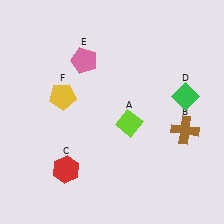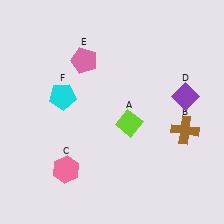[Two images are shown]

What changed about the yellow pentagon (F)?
In Image 1, F is yellow. In Image 2, it changed to cyan.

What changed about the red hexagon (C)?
In Image 1, C is red. In Image 2, it changed to pink.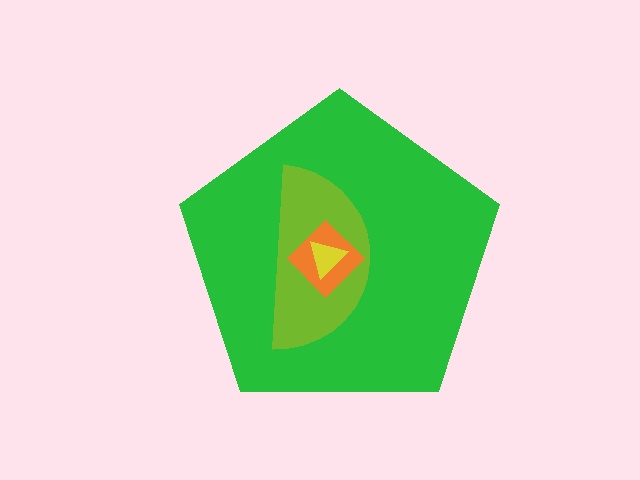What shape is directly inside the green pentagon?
The lime semicircle.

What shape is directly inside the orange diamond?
The yellow triangle.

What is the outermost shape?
The green pentagon.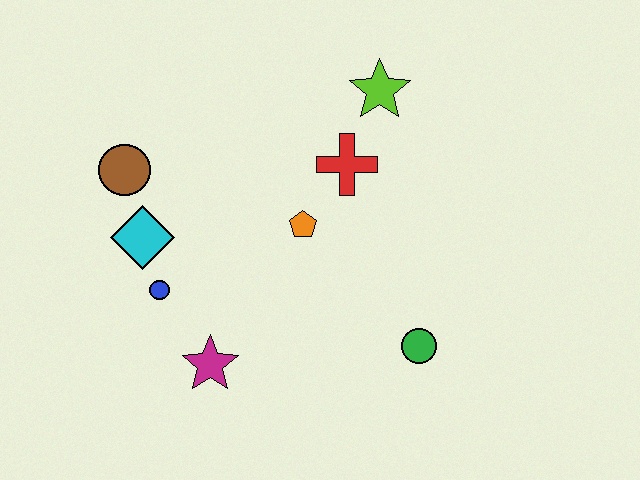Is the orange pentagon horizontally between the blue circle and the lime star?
Yes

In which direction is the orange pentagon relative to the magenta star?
The orange pentagon is above the magenta star.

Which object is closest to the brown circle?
The cyan diamond is closest to the brown circle.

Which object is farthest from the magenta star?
The lime star is farthest from the magenta star.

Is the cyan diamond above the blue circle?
Yes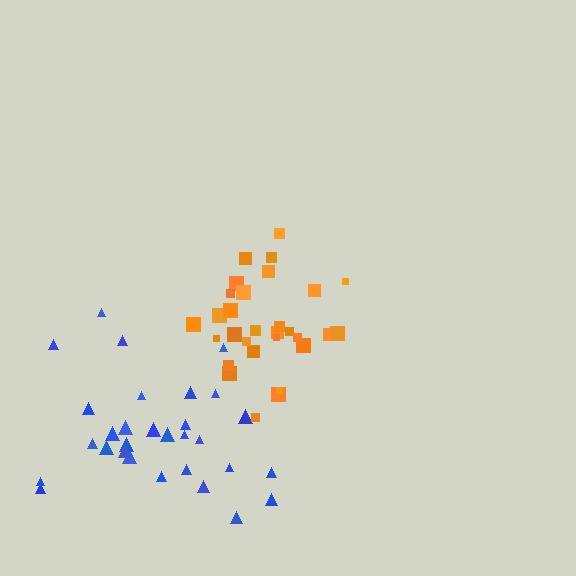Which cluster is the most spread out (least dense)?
Blue.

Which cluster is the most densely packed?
Orange.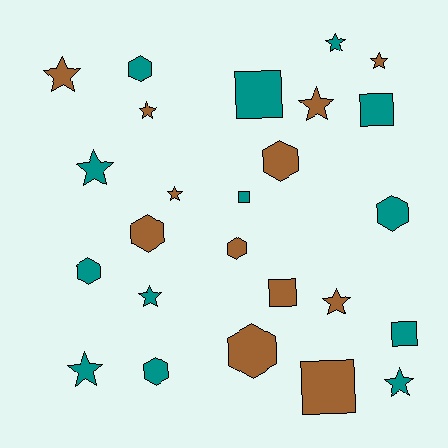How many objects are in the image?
There are 25 objects.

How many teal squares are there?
There are 4 teal squares.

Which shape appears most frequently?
Star, with 11 objects.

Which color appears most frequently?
Teal, with 13 objects.